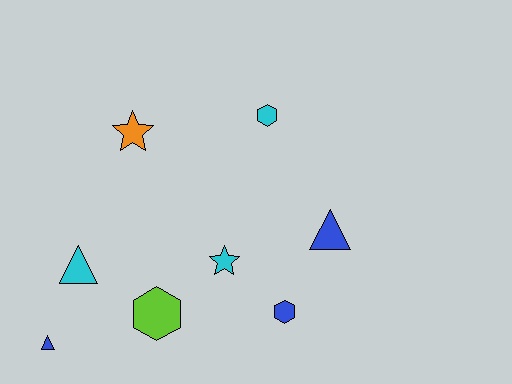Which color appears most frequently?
Blue, with 3 objects.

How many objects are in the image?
There are 8 objects.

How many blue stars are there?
There are no blue stars.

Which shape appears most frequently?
Hexagon, with 3 objects.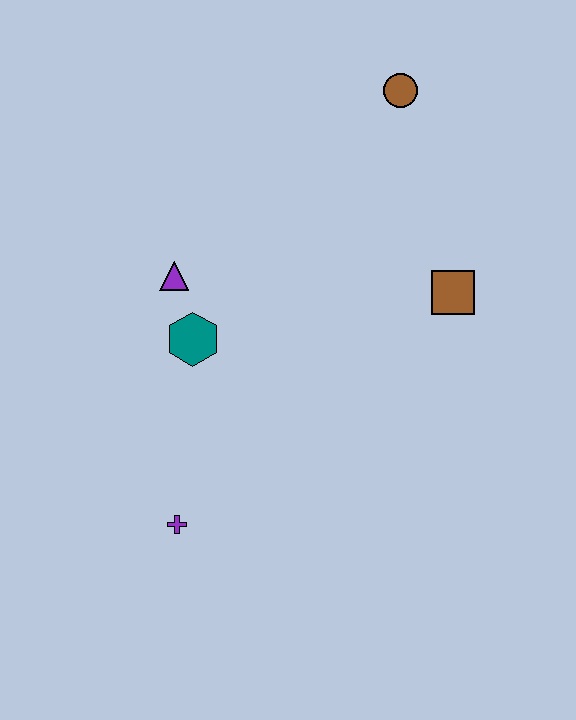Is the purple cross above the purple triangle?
No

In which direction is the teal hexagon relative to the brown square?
The teal hexagon is to the left of the brown square.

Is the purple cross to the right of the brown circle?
No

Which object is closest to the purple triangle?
The teal hexagon is closest to the purple triangle.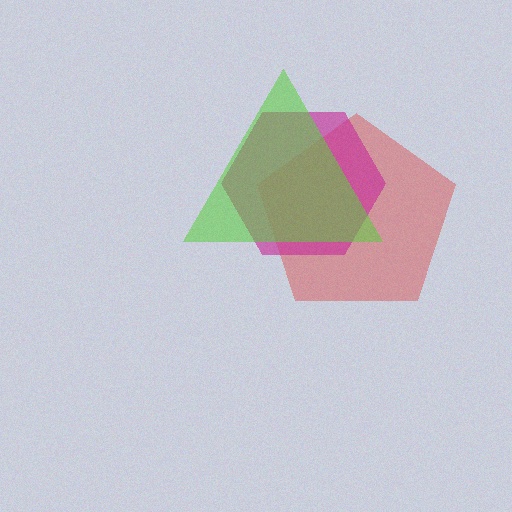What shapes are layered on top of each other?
The layered shapes are: a red pentagon, a magenta hexagon, a lime triangle.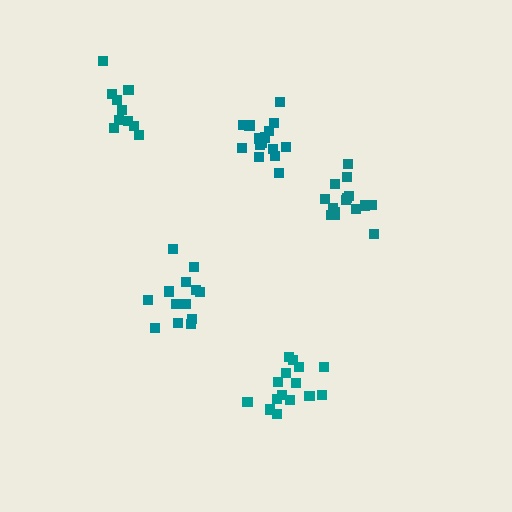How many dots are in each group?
Group 1: 14 dots, Group 2: 15 dots, Group 3: 10 dots, Group 4: 15 dots, Group 5: 15 dots (69 total).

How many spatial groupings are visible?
There are 5 spatial groupings.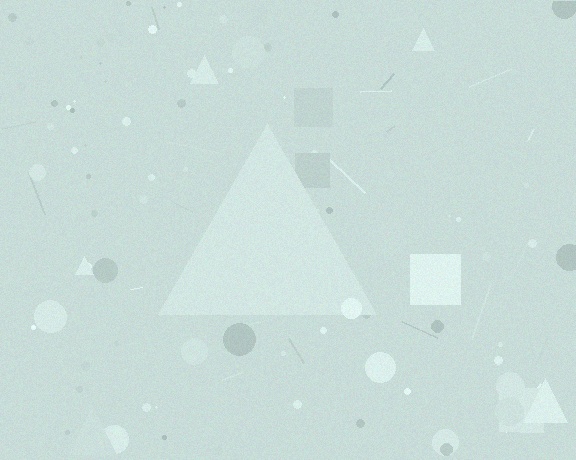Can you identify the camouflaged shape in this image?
The camouflaged shape is a triangle.